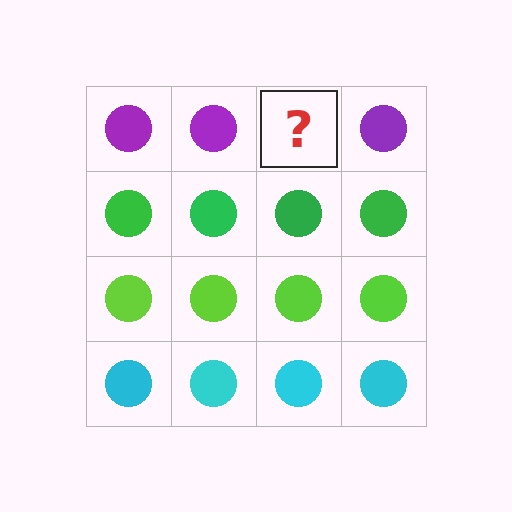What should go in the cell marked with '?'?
The missing cell should contain a purple circle.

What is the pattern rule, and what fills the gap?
The rule is that each row has a consistent color. The gap should be filled with a purple circle.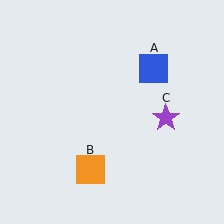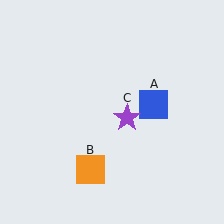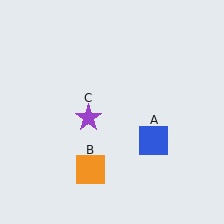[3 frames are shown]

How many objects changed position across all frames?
2 objects changed position: blue square (object A), purple star (object C).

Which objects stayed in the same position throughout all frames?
Orange square (object B) remained stationary.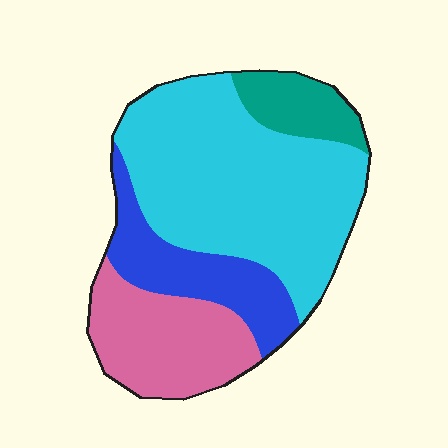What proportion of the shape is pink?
Pink covers about 20% of the shape.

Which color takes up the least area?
Teal, at roughly 10%.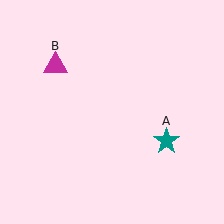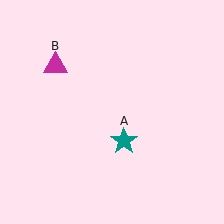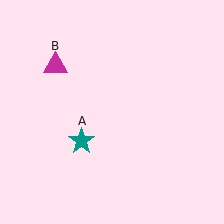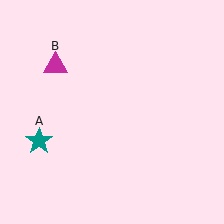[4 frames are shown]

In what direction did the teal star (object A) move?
The teal star (object A) moved left.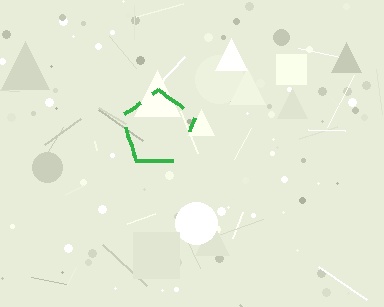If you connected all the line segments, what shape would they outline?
They would outline a pentagon.